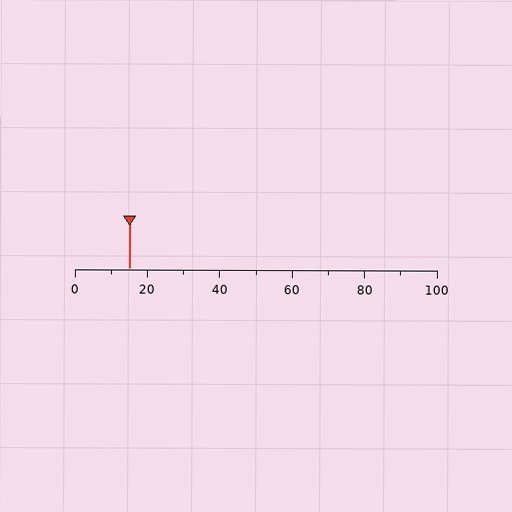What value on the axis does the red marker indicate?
The marker indicates approximately 15.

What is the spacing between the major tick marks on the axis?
The major ticks are spaced 20 apart.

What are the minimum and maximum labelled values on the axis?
The axis runs from 0 to 100.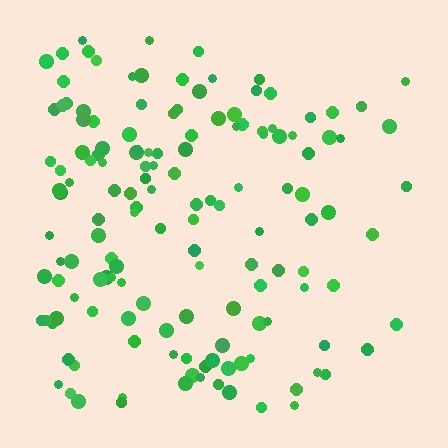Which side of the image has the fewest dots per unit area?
The right.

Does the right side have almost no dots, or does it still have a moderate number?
Still a moderate number, just noticeably fewer than the left.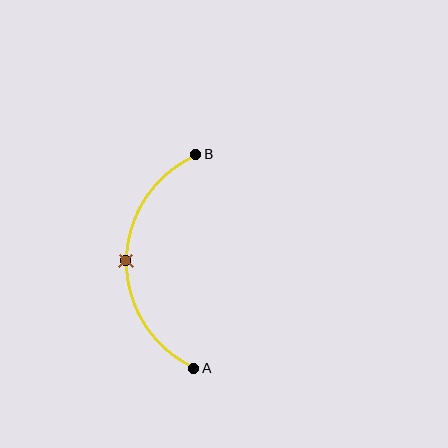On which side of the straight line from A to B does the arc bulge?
The arc bulges to the left of the straight line connecting A and B.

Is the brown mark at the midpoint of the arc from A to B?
Yes. The brown mark lies on the arc at equal arc-length from both A and B — it is the arc midpoint.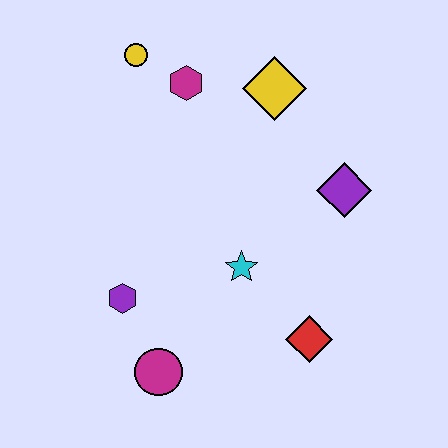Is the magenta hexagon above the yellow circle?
No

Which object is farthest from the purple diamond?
The magenta circle is farthest from the purple diamond.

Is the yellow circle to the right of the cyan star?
No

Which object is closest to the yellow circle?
The magenta hexagon is closest to the yellow circle.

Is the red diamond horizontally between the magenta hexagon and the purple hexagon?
No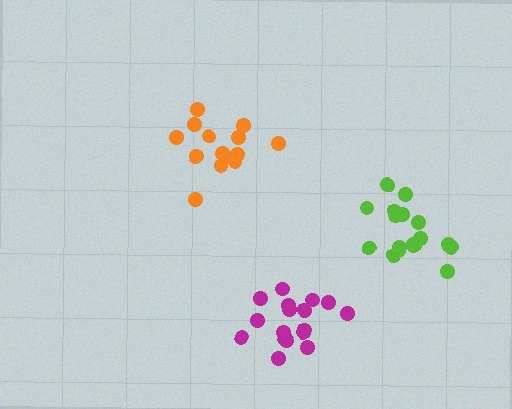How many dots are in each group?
Group 1: 14 dots, Group 2: 17 dots, Group 3: 17 dots (48 total).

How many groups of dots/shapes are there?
There are 3 groups.